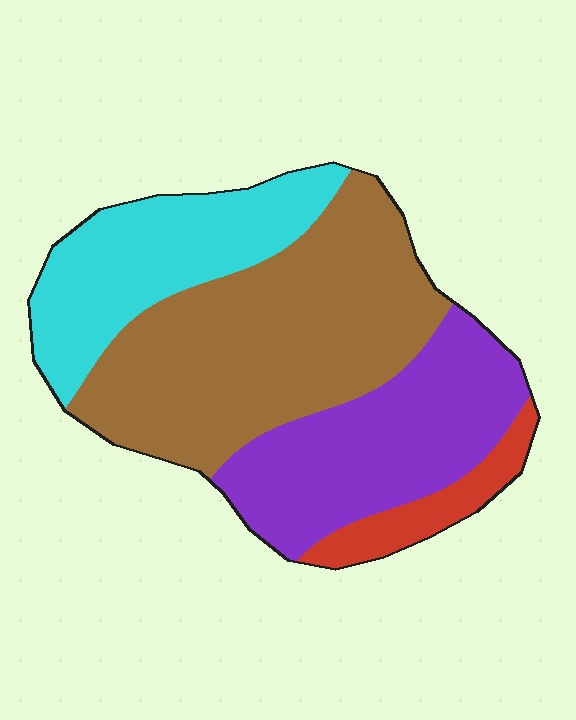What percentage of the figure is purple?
Purple covers around 25% of the figure.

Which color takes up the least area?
Red, at roughly 5%.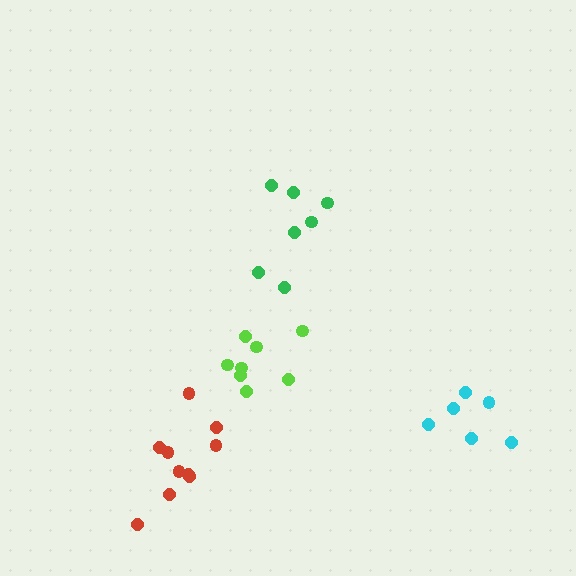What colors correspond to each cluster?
The clusters are colored: red, cyan, lime, green.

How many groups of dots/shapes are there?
There are 4 groups.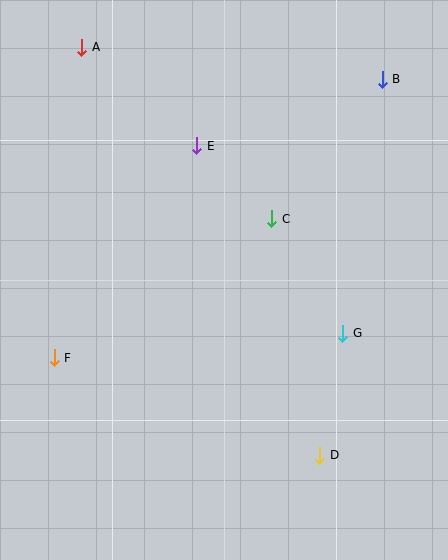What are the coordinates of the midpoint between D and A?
The midpoint between D and A is at (201, 251).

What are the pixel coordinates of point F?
Point F is at (54, 358).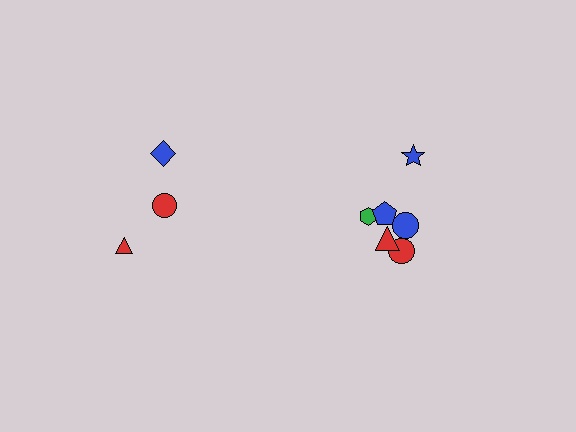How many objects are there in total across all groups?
There are 9 objects.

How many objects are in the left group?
There are 3 objects.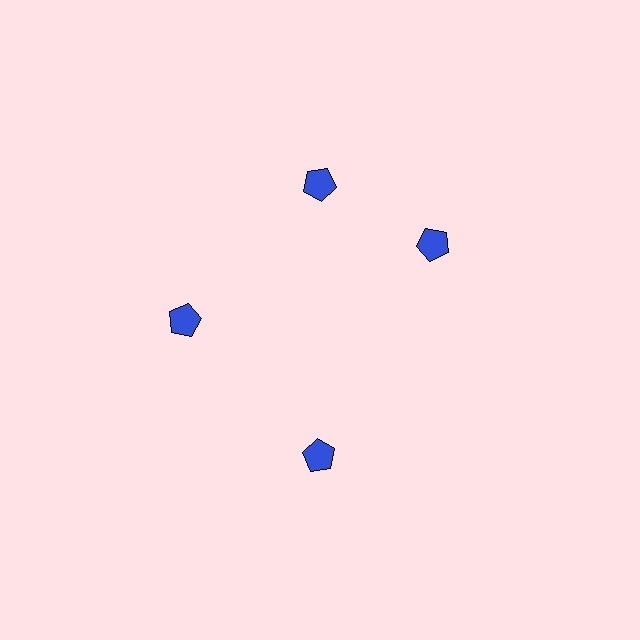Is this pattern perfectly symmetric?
No. The 4 blue pentagons are arranged in a ring, but one element near the 3 o'clock position is rotated out of alignment along the ring, breaking the 4-fold rotational symmetry.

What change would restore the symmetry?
The symmetry would be restored by rotating it back into even spacing with its neighbors so that all 4 pentagons sit at equal angles and equal distance from the center.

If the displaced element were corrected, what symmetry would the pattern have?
It would have 4-fold rotational symmetry — the pattern would map onto itself every 90 degrees.